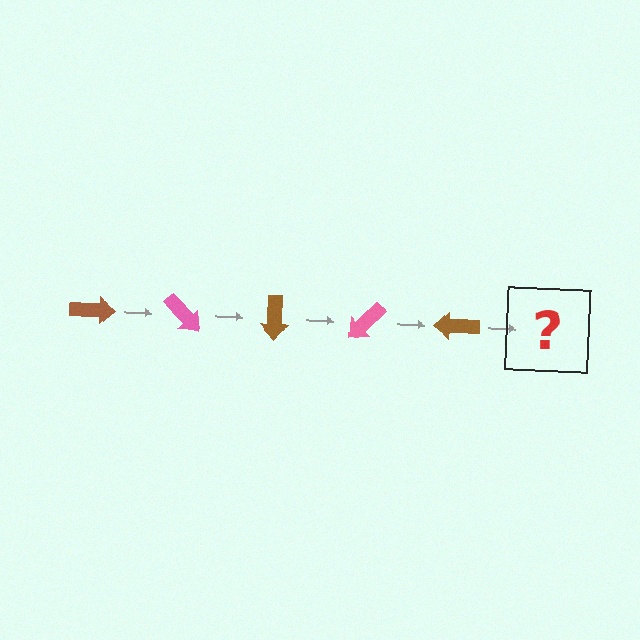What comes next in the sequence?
The next element should be a pink arrow, rotated 225 degrees from the start.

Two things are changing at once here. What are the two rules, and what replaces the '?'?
The two rules are that it rotates 45 degrees each step and the color cycles through brown and pink. The '?' should be a pink arrow, rotated 225 degrees from the start.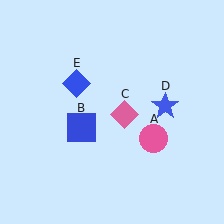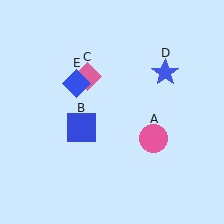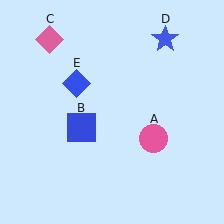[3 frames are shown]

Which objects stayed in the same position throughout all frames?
Pink circle (object A) and blue square (object B) and blue diamond (object E) remained stationary.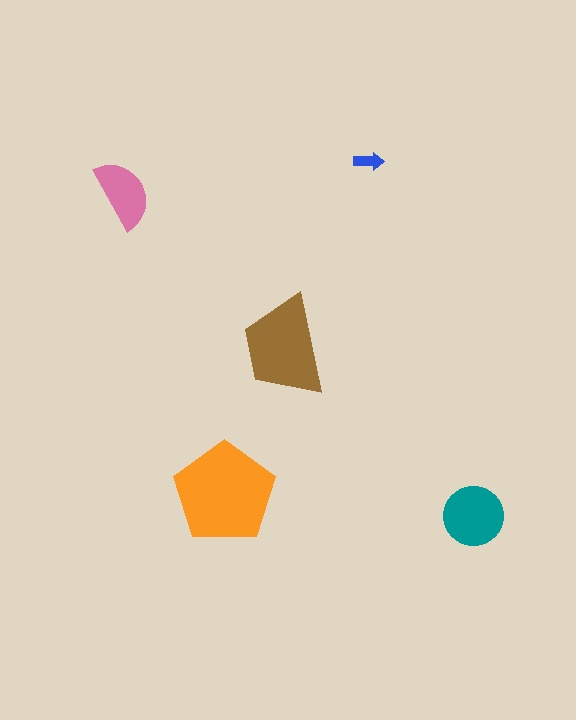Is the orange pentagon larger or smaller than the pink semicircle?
Larger.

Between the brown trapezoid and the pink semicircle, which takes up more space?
The brown trapezoid.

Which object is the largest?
The orange pentagon.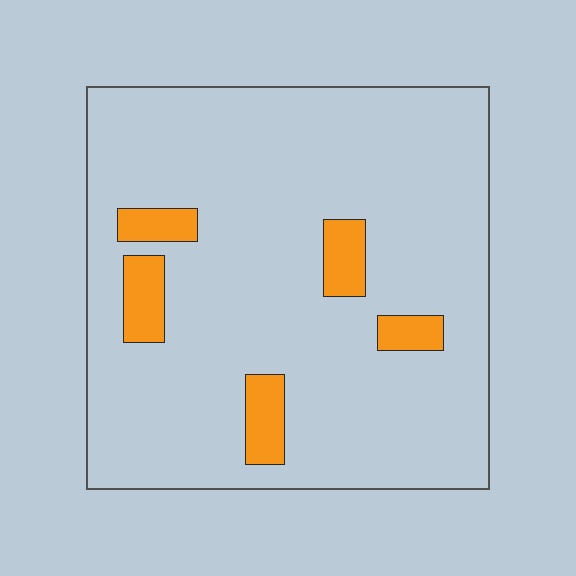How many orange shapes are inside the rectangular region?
5.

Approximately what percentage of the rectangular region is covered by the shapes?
Approximately 10%.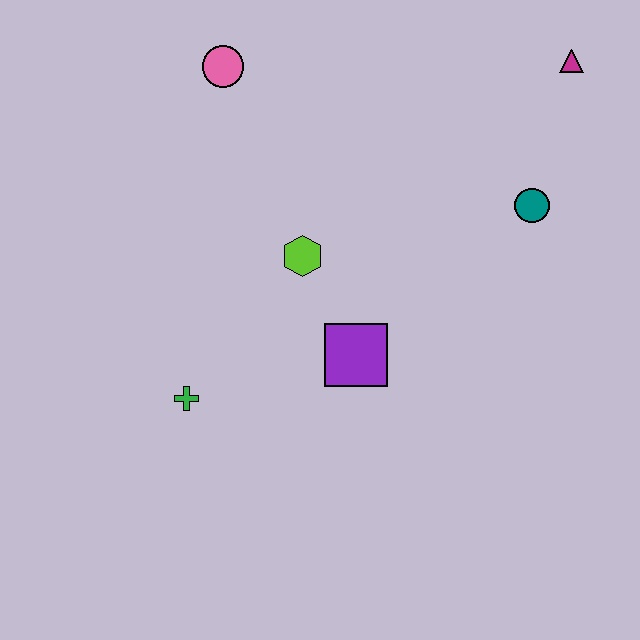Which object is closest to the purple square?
The lime hexagon is closest to the purple square.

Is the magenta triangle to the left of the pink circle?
No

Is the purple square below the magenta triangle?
Yes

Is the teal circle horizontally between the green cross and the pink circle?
No